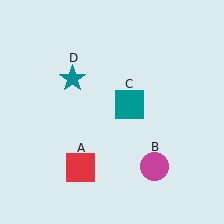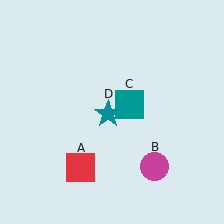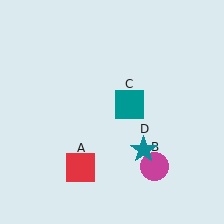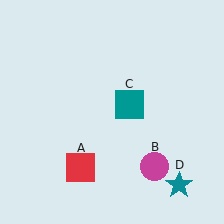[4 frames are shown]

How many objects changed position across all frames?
1 object changed position: teal star (object D).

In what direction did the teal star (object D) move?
The teal star (object D) moved down and to the right.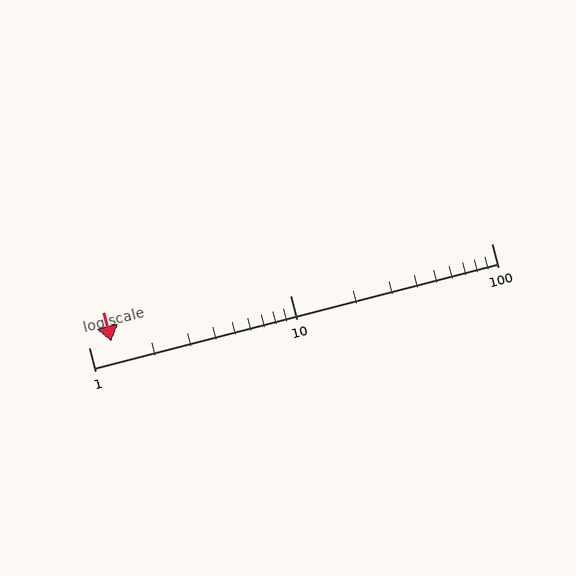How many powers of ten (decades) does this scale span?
The scale spans 2 decades, from 1 to 100.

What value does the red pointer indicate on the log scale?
The pointer indicates approximately 1.3.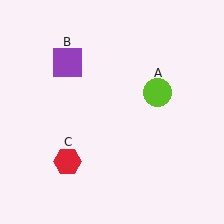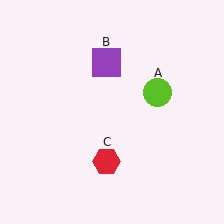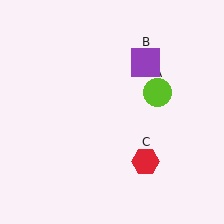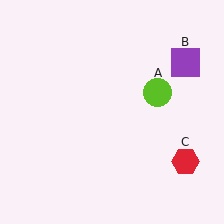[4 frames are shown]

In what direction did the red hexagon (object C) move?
The red hexagon (object C) moved right.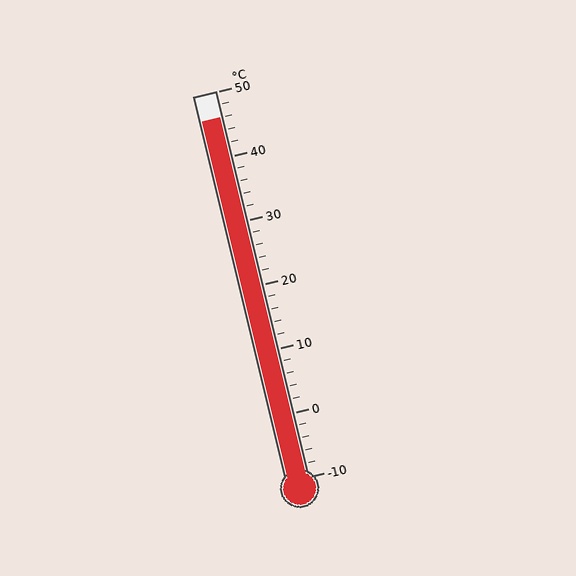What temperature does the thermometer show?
The thermometer shows approximately 46°C.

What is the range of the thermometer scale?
The thermometer scale ranges from -10°C to 50°C.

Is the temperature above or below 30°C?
The temperature is above 30°C.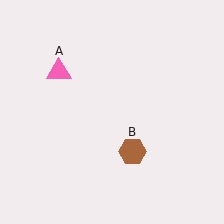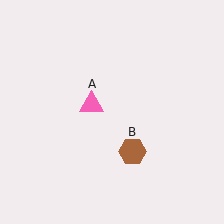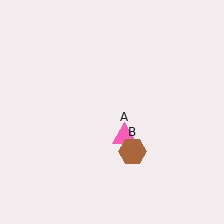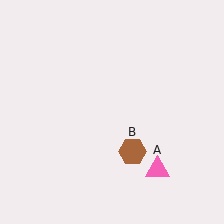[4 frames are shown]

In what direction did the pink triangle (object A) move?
The pink triangle (object A) moved down and to the right.